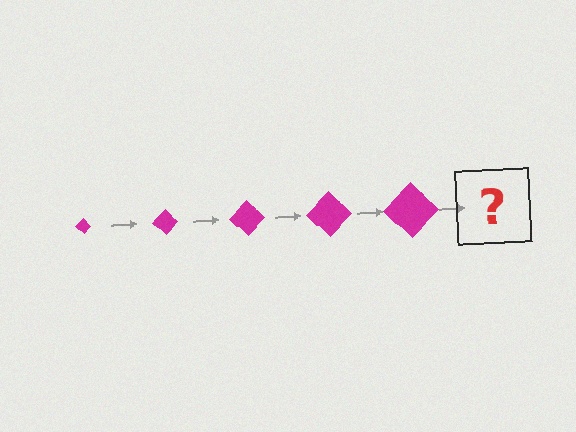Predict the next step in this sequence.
The next step is a magenta diamond, larger than the previous one.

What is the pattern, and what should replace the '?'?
The pattern is that the diamond gets progressively larger each step. The '?' should be a magenta diamond, larger than the previous one.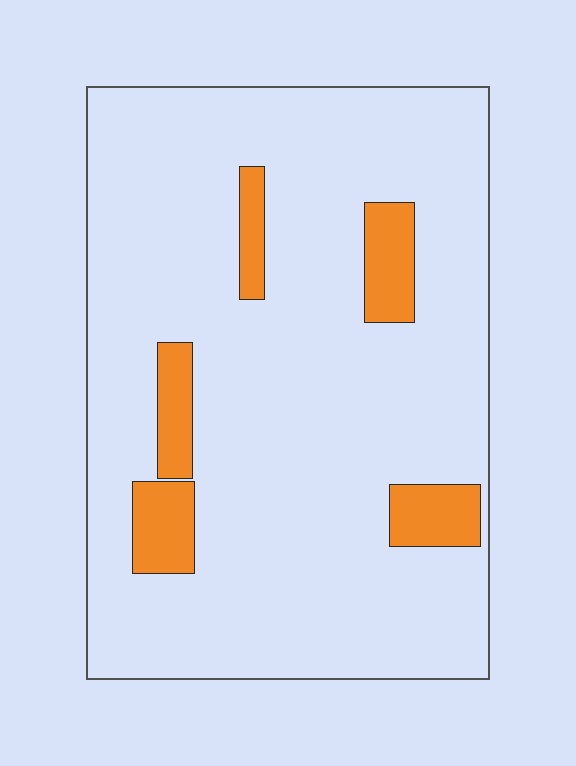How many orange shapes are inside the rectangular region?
5.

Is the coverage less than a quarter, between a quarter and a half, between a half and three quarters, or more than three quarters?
Less than a quarter.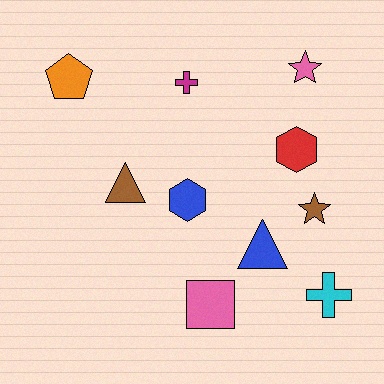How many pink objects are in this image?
There are 2 pink objects.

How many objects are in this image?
There are 10 objects.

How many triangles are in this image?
There are 2 triangles.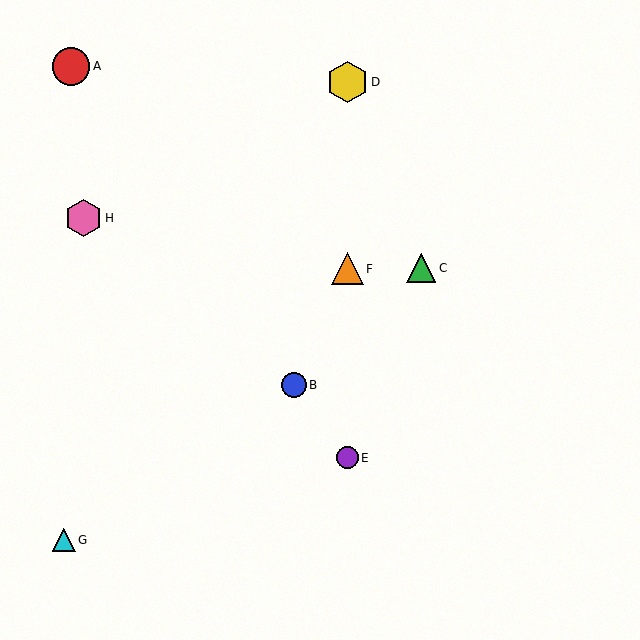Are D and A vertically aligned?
No, D is at x≈347 and A is at x≈71.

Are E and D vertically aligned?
Yes, both are at x≈347.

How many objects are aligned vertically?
3 objects (D, E, F) are aligned vertically.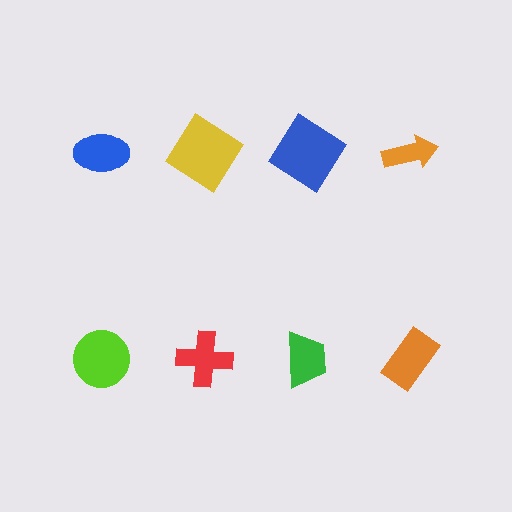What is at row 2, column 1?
A lime circle.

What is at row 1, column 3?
A blue diamond.